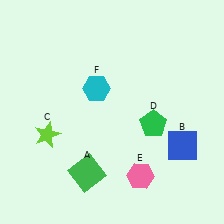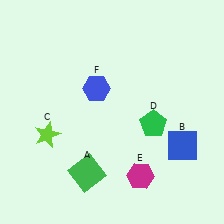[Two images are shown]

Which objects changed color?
E changed from pink to magenta. F changed from cyan to blue.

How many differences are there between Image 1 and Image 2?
There are 2 differences between the two images.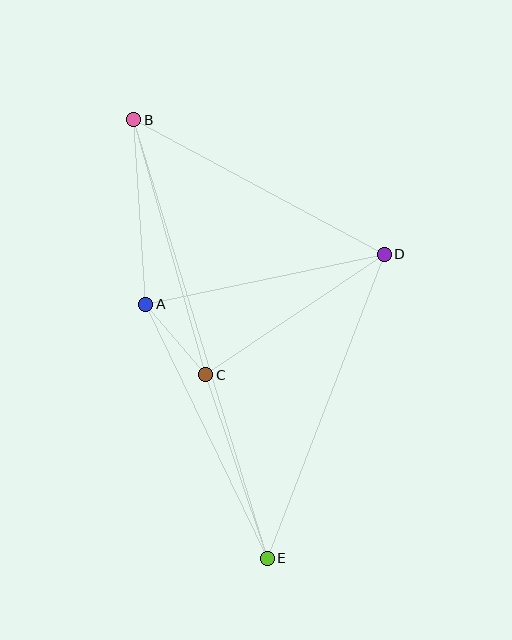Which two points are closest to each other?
Points A and C are closest to each other.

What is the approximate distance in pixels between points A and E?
The distance between A and E is approximately 281 pixels.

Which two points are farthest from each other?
Points B and E are farthest from each other.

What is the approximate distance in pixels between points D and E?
The distance between D and E is approximately 326 pixels.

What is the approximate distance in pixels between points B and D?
The distance between B and D is approximately 284 pixels.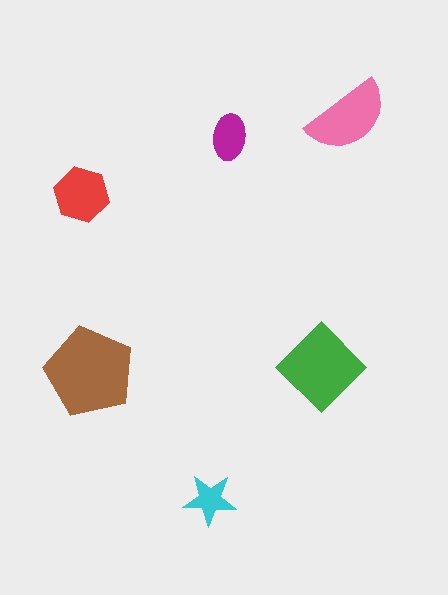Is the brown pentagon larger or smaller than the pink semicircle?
Larger.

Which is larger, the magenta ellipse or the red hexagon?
The red hexagon.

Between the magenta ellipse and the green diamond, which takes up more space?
The green diamond.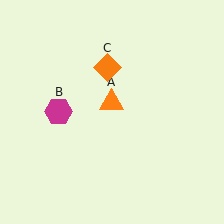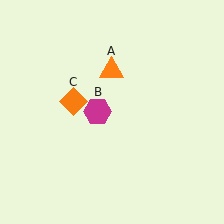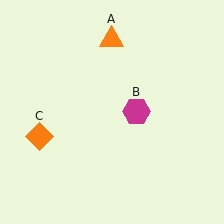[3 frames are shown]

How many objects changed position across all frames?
3 objects changed position: orange triangle (object A), magenta hexagon (object B), orange diamond (object C).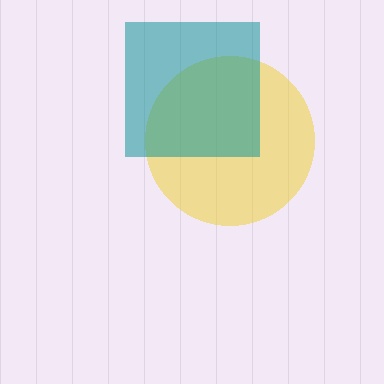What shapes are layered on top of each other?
The layered shapes are: a yellow circle, a teal square.